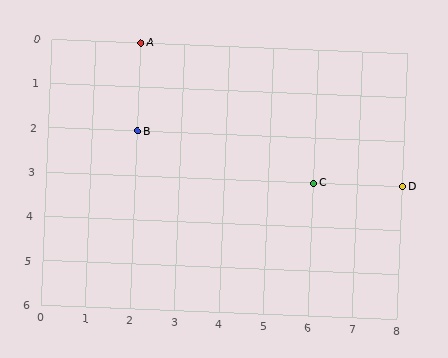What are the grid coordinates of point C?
Point C is at grid coordinates (6, 3).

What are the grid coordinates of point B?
Point B is at grid coordinates (2, 2).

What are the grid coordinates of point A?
Point A is at grid coordinates (2, 0).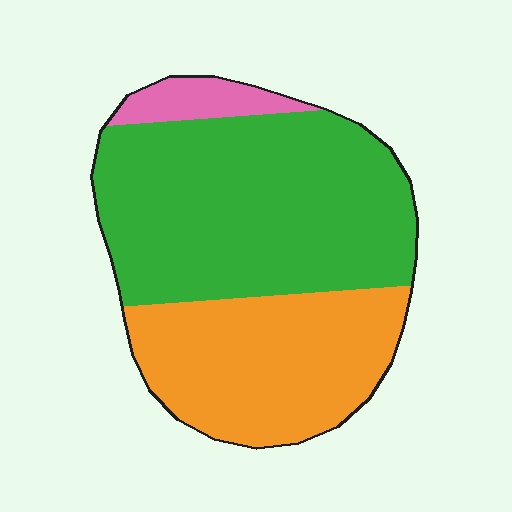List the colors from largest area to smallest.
From largest to smallest: green, orange, pink.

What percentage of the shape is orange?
Orange covers about 35% of the shape.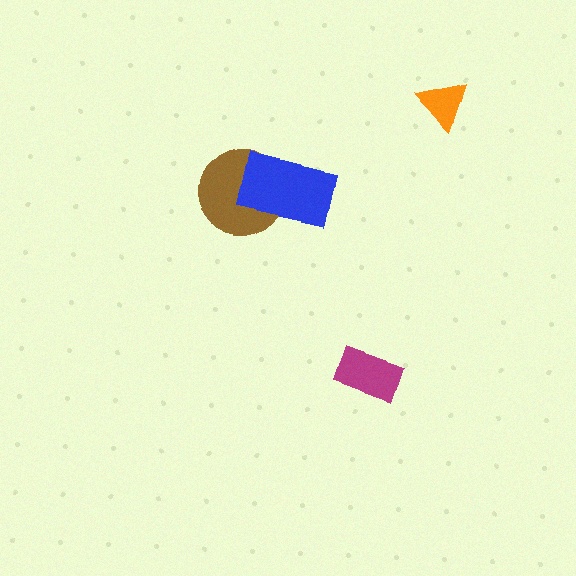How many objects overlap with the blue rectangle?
1 object overlaps with the blue rectangle.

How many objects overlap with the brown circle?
1 object overlaps with the brown circle.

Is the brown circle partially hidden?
Yes, it is partially covered by another shape.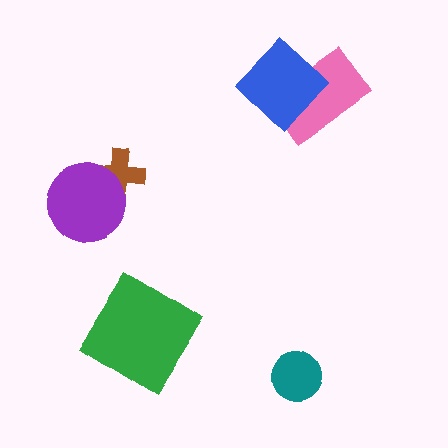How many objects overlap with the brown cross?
1 object overlaps with the brown cross.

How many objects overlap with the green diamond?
0 objects overlap with the green diamond.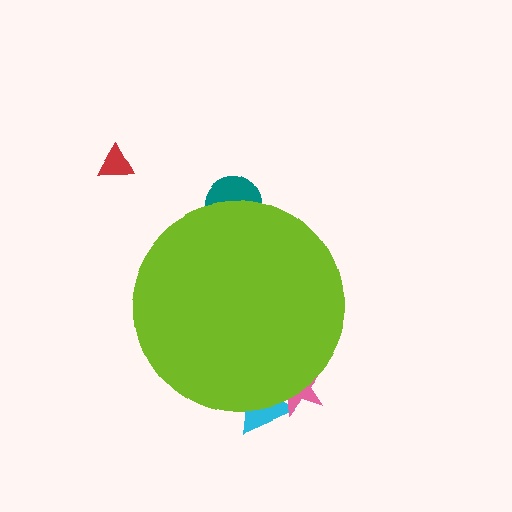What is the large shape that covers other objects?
A lime circle.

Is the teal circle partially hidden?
Yes, the teal circle is partially hidden behind the lime circle.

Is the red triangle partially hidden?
No, the red triangle is fully visible.